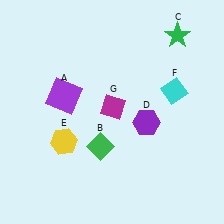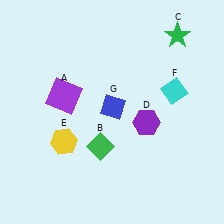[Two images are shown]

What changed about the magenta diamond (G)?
In Image 1, G is magenta. In Image 2, it changed to blue.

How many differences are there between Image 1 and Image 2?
There is 1 difference between the two images.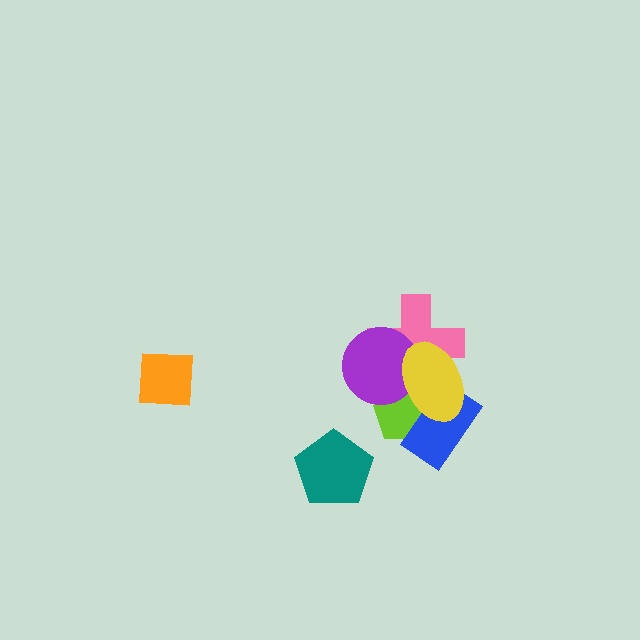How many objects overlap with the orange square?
0 objects overlap with the orange square.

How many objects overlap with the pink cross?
2 objects overlap with the pink cross.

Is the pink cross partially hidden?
Yes, it is partially covered by another shape.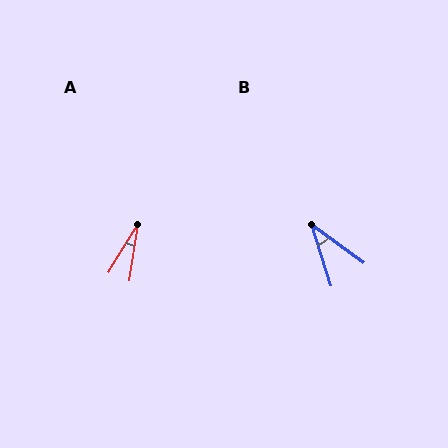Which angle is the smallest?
A, at approximately 22 degrees.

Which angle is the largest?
B, at approximately 36 degrees.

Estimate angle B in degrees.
Approximately 36 degrees.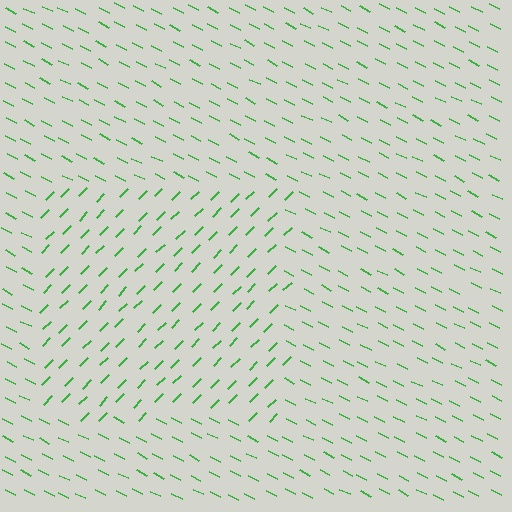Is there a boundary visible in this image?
Yes, there is a texture boundary formed by a change in line orientation.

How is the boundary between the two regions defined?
The boundary is defined purely by a change in line orientation (approximately 72 degrees difference). All lines are the same color and thickness.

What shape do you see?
I see a rectangle.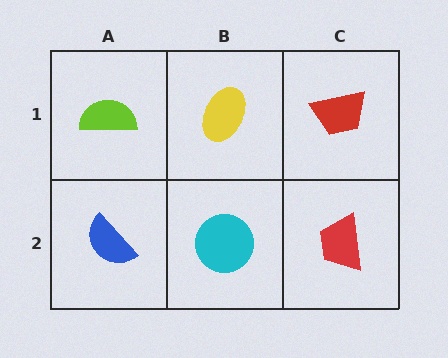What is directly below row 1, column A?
A blue semicircle.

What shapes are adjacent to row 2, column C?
A red trapezoid (row 1, column C), a cyan circle (row 2, column B).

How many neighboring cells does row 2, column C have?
2.